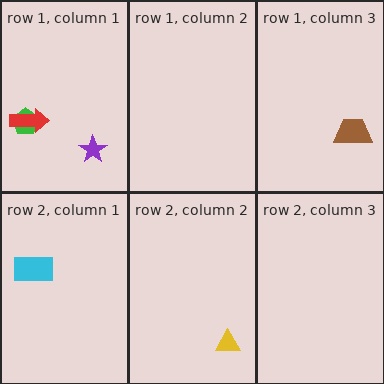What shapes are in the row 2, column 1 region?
The cyan rectangle.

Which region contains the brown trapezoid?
The row 1, column 3 region.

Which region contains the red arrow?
The row 1, column 1 region.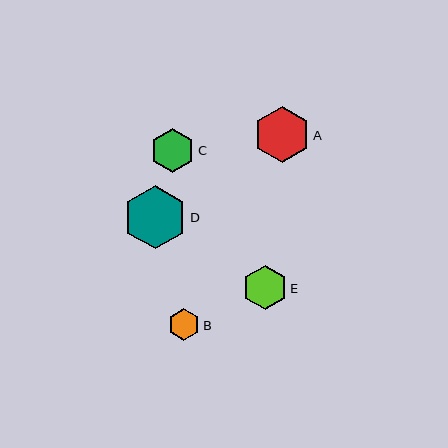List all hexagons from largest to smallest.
From largest to smallest: D, A, C, E, B.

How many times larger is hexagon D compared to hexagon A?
Hexagon D is approximately 1.1 times the size of hexagon A.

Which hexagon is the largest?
Hexagon D is the largest with a size of approximately 63 pixels.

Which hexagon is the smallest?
Hexagon B is the smallest with a size of approximately 32 pixels.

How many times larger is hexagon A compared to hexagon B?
Hexagon A is approximately 1.7 times the size of hexagon B.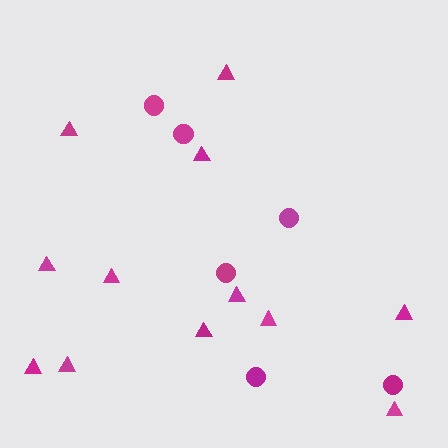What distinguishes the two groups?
There are 2 groups: one group of circles (6) and one group of triangles (12).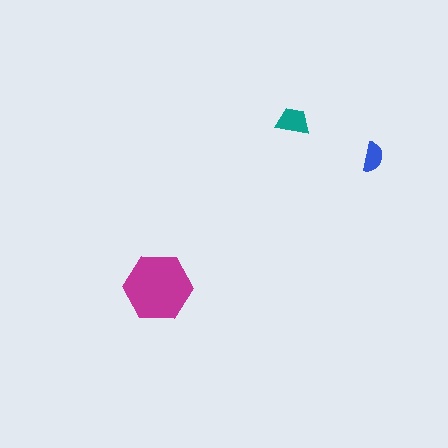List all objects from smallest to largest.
The blue semicircle, the teal trapezoid, the magenta hexagon.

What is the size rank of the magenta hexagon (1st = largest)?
1st.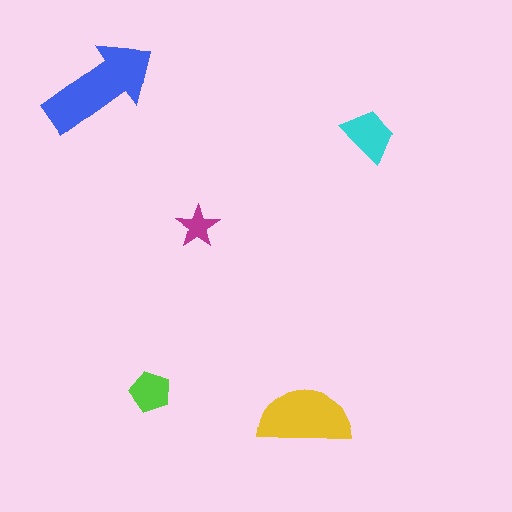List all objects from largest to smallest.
The blue arrow, the yellow semicircle, the cyan trapezoid, the lime pentagon, the magenta star.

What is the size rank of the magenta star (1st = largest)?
5th.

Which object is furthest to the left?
The blue arrow is leftmost.